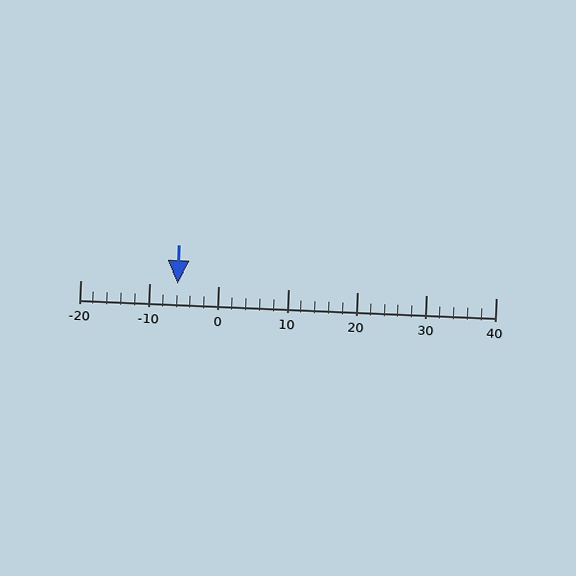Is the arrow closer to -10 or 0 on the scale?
The arrow is closer to -10.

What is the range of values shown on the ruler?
The ruler shows values from -20 to 40.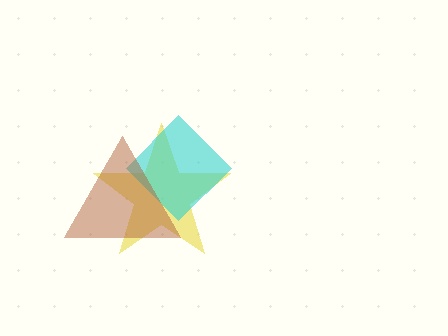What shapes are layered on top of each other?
The layered shapes are: a yellow star, a cyan diamond, a brown triangle.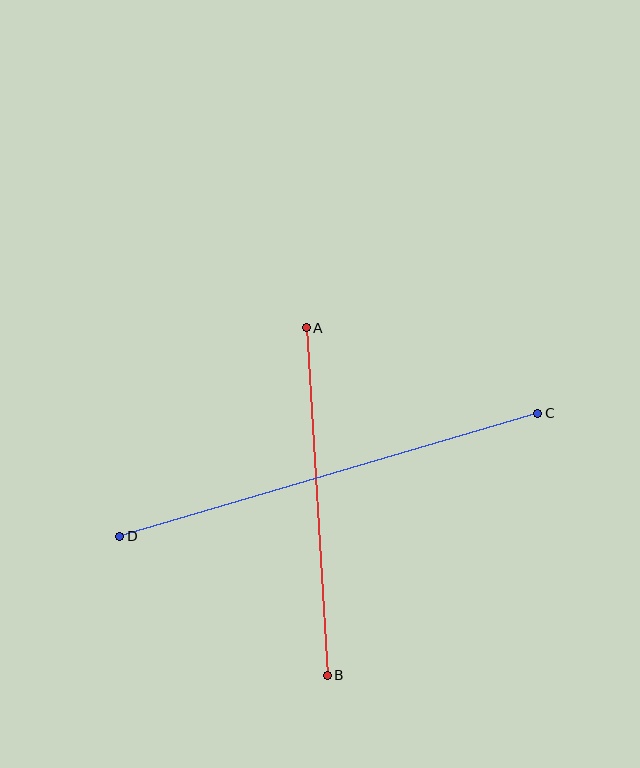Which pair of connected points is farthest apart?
Points C and D are farthest apart.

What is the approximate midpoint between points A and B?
The midpoint is at approximately (317, 501) pixels.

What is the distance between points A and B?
The distance is approximately 348 pixels.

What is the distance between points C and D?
The distance is approximately 436 pixels.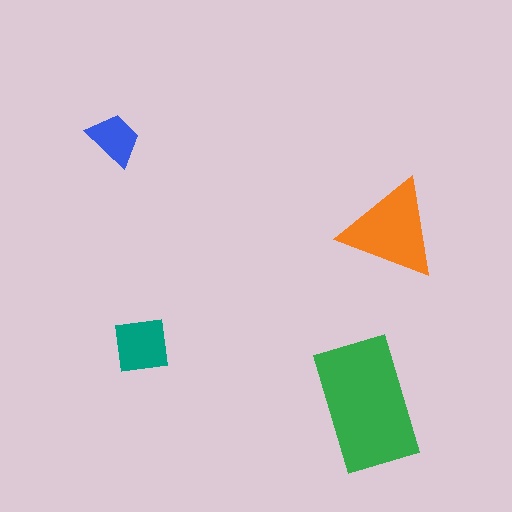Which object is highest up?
The blue trapezoid is topmost.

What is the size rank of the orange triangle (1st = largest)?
2nd.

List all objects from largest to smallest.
The green rectangle, the orange triangle, the teal square, the blue trapezoid.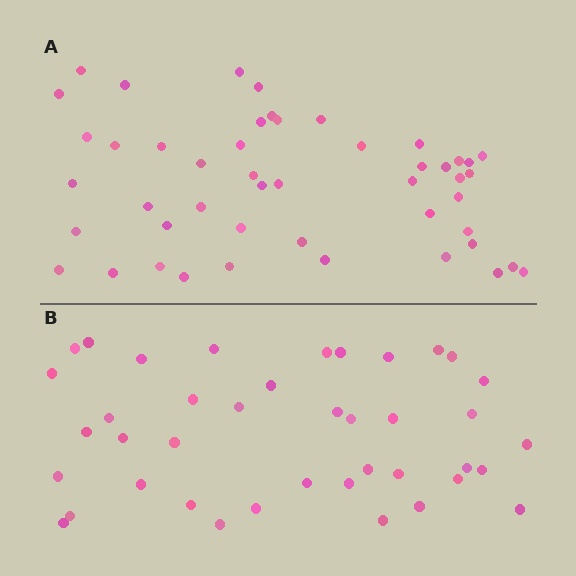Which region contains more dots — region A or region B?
Region A (the top region) has more dots.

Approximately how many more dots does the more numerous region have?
Region A has roughly 8 or so more dots than region B.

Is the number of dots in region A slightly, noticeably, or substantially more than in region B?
Region A has only slightly more — the two regions are fairly close. The ratio is roughly 1.2 to 1.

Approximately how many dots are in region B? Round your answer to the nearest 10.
About 40 dots.